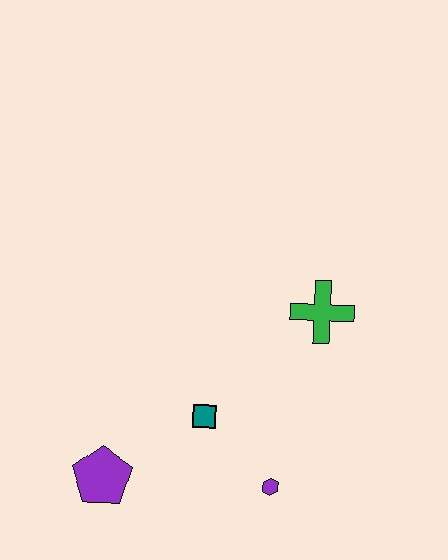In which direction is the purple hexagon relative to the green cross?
The purple hexagon is below the green cross.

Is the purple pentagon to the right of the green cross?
No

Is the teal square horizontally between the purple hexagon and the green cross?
No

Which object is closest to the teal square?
The purple hexagon is closest to the teal square.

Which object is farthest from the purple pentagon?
The green cross is farthest from the purple pentagon.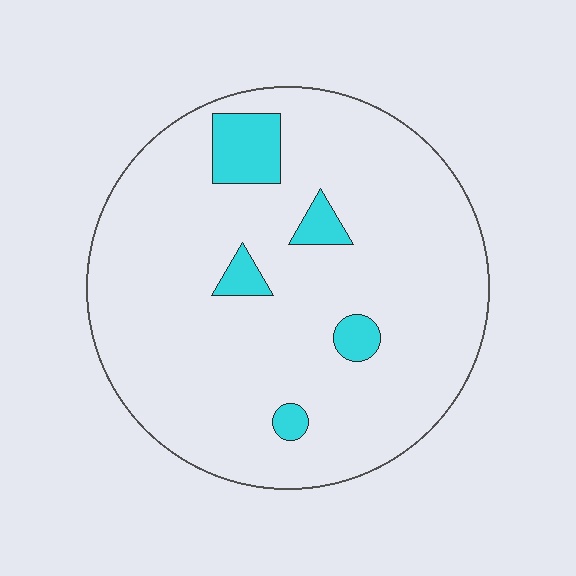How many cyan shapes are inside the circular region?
5.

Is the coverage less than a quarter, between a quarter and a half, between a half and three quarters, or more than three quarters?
Less than a quarter.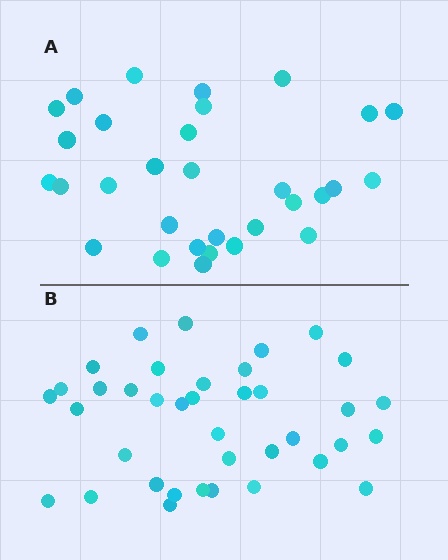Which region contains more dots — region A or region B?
Region B (the bottom region) has more dots.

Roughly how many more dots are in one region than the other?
Region B has roughly 8 or so more dots than region A.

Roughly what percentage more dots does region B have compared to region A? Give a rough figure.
About 25% more.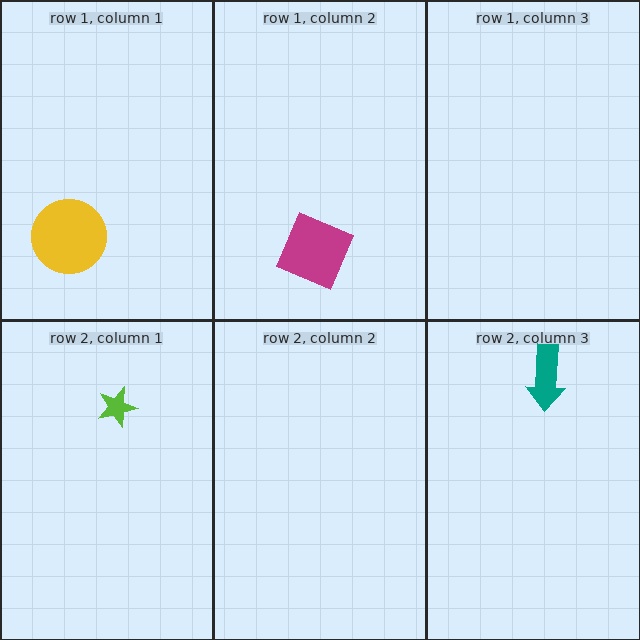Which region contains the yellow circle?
The row 1, column 1 region.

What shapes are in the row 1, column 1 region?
The yellow circle.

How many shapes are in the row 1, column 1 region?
1.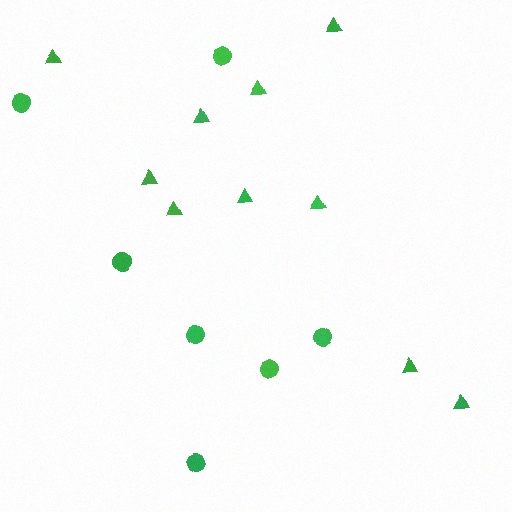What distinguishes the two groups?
There are 2 groups: one group of circles (7) and one group of triangles (10).